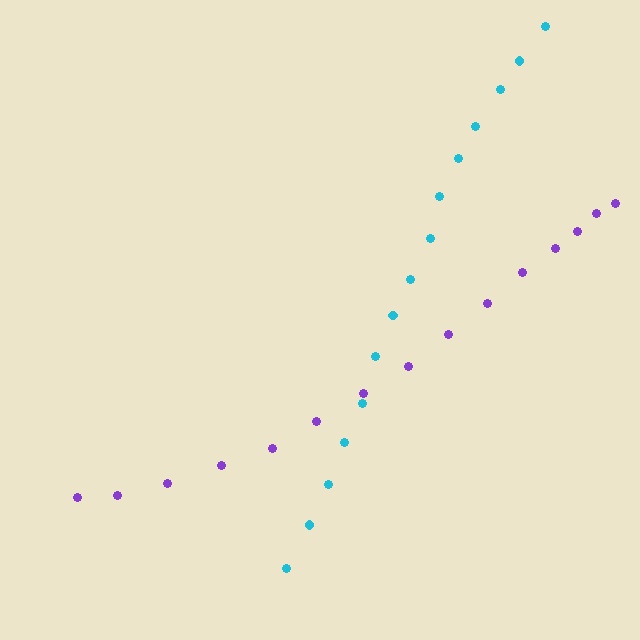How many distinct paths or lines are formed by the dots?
There are 2 distinct paths.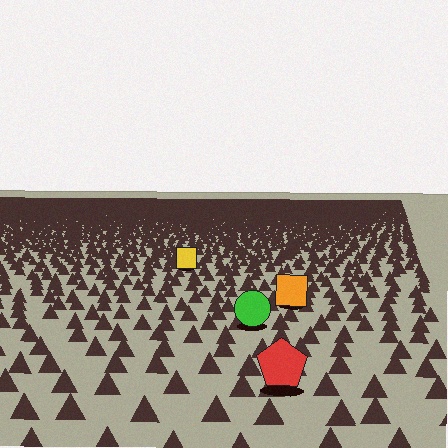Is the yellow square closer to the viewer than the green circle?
No. The green circle is closer — you can tell from the texture gradient: the ground texture is coarser near it.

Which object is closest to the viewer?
The red pentagon is closest. The texture marks near it are larger and more spread out.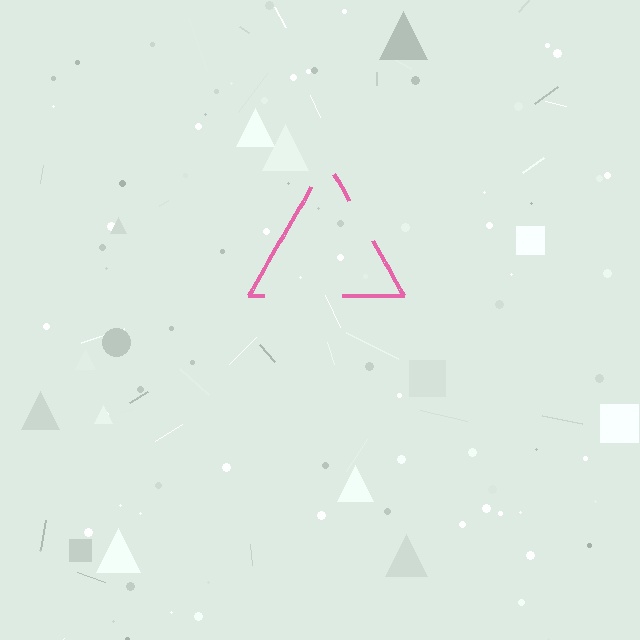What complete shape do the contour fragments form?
The contour fragments form a triangle.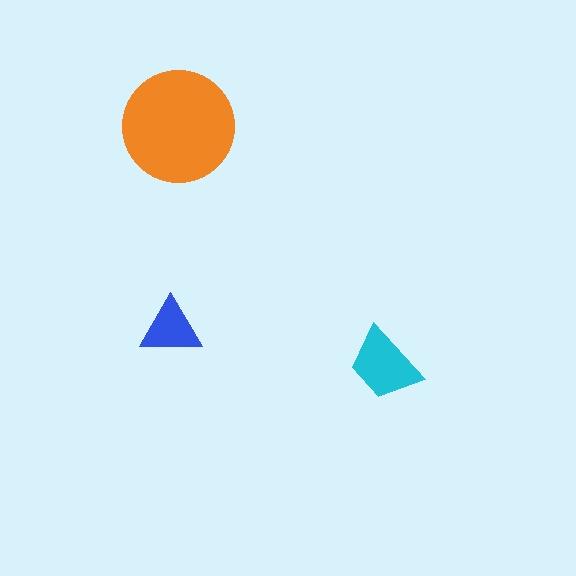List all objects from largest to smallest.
The orange circle, the cyan trapezoid, the blue triangle.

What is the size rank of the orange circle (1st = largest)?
1st.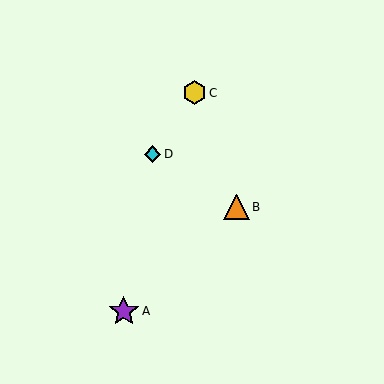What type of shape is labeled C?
Shape C is a yellow hexagon.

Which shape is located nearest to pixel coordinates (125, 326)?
The purple star (labeled A) at (124, 311) is nearest to that location.